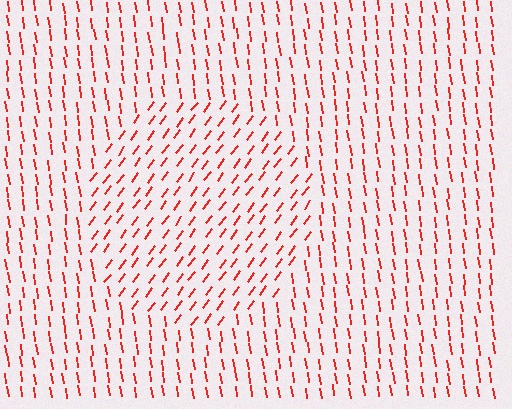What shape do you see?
I see a circle.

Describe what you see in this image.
The image is filled with small red line segments. A circle region in the image has lines oriented differently from the surrounding lines, creating a visible texture boundary.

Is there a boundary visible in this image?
Yes, there is a texture boundary formed by a change in line orientation.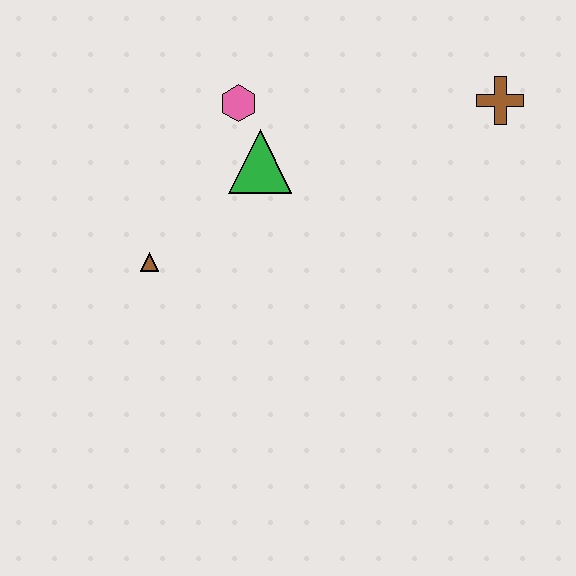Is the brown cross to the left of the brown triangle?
No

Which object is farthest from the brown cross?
The brown triangle is farthest from the brown cross.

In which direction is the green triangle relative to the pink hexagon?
The green triangle is below the pink hexagon.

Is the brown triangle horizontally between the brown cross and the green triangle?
No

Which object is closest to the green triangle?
The pink hexagon is closest to the green triangle.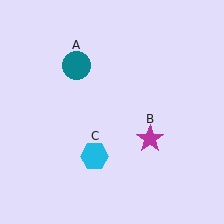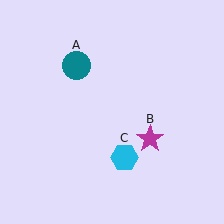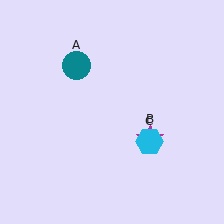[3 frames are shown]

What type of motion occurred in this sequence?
The cyan hexagon (object C) rotated counterclockwise around the center of the scene.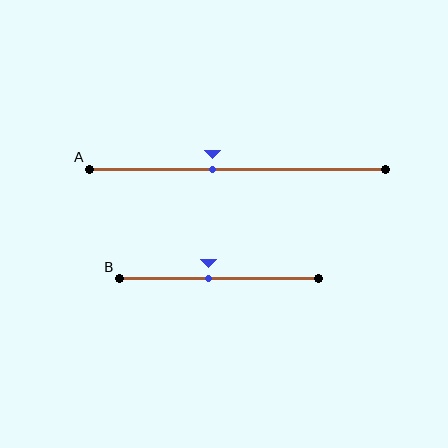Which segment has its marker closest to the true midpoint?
Segment B has its marker closest to the true midpoint.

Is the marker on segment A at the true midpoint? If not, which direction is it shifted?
No, the marker on segment A is shifted to the left by about 8% of the segment length.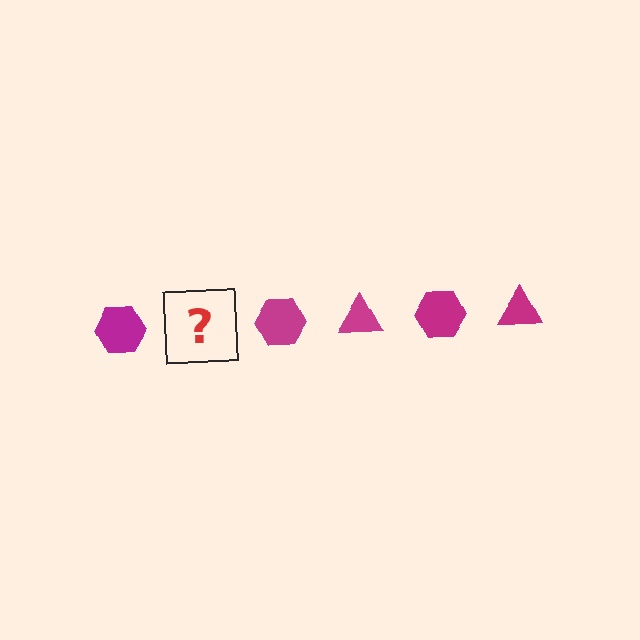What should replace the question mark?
The question mark should be replaced with a magenta triangle.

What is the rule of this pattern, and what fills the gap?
The rule is that the pattern cycles through hexagon, triangle shapes in magenta. The gap should be filled with a magenta triangle.